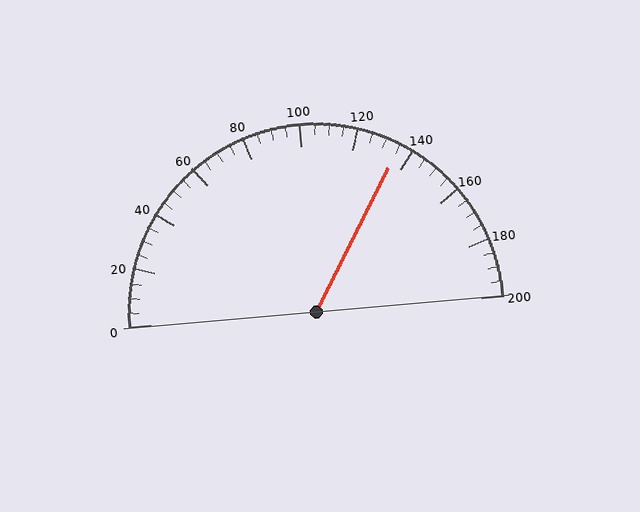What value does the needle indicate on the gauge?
The needle indicates approximately 135.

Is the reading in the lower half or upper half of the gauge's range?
The reading is in the upper half of the range (0 to 200).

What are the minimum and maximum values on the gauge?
The gauge ranges from 0 to 200.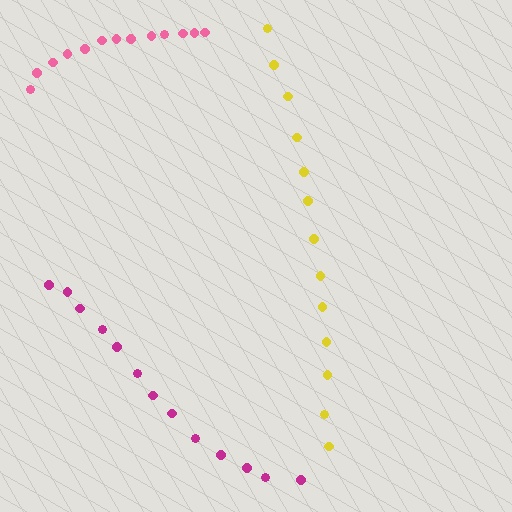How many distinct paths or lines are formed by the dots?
There are 3 distinct paths.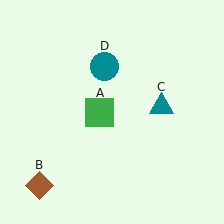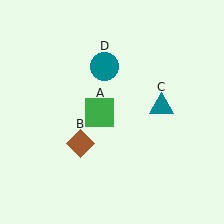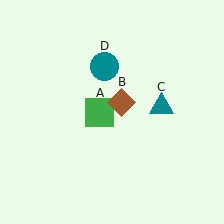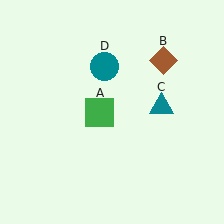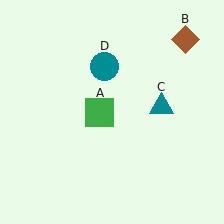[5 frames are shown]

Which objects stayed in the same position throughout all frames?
Green square (object A) and teal triangle (object C) and teal circle (object D) remained stationary.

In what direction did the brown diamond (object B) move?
The brown diamond (object B) moved up and to the right.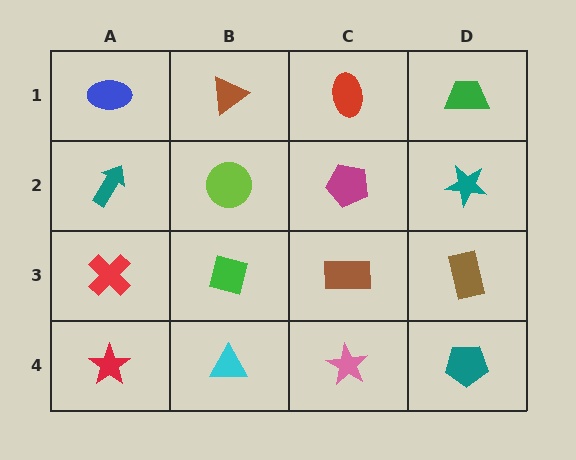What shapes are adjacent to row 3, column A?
A teal arrow (row 2, column A), a red star (row 4, column A), a green square (row 3, column B).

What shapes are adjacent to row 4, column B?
A green square (row 3, column B), a red star (row 4, column A), a pink star (row 4, column C).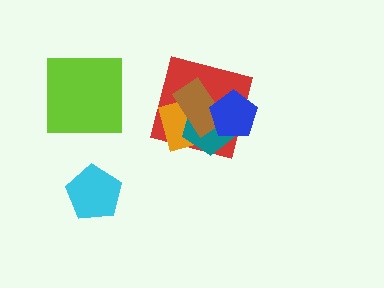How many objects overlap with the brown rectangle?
4 objects overlap with the brown rectangle.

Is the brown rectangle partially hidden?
Yes, it is partially covered by another shape.